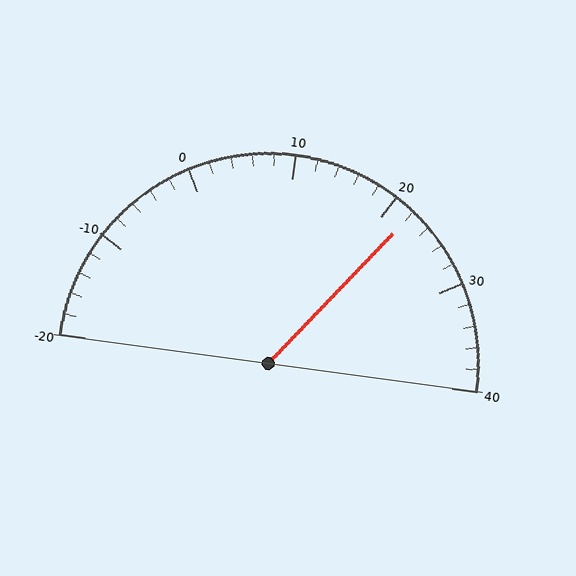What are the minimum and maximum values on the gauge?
The gauge ranges from -20 to 40.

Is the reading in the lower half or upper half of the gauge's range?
The reading is in the upper half of the range (-20 to 40).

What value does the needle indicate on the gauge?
The needle indicates approximately 22.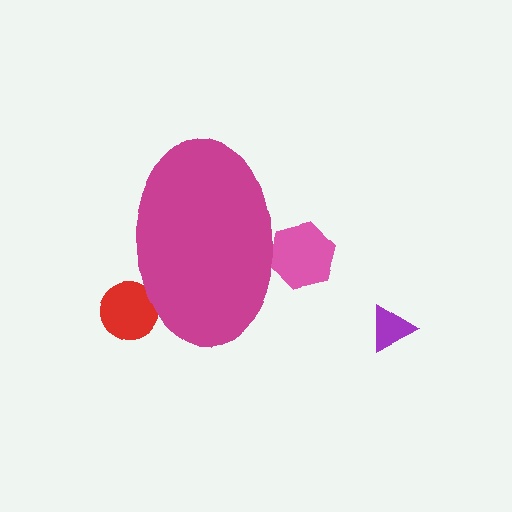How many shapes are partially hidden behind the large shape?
2 shapes are partially hidden.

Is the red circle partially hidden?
Yes, the red circle is partially hidden behind the magenta ellipse.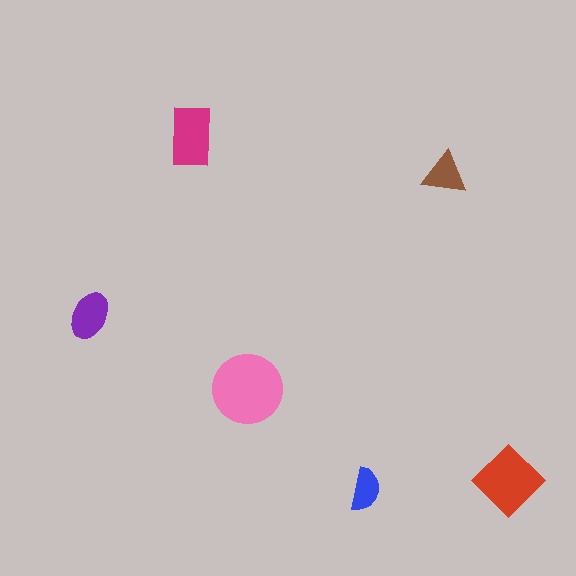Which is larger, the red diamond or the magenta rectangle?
The red diamond.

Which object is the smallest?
The blue semicircle.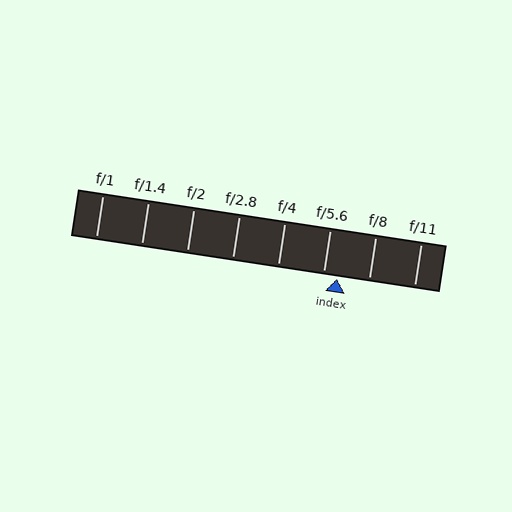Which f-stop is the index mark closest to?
The index mark is closest to f/5.6.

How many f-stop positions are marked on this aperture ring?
There are 8 f-stop positions marked.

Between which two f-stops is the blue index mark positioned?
The index mark is between f/5.6 and f/8.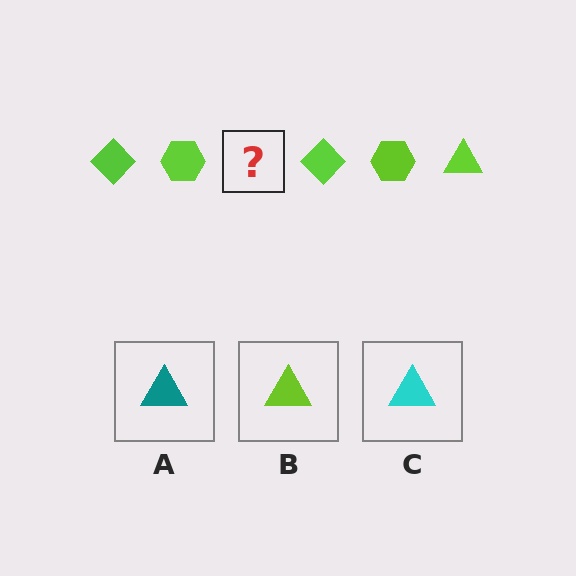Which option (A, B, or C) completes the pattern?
B.